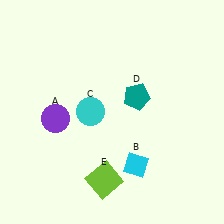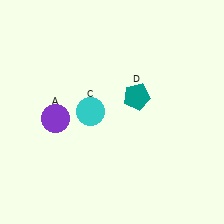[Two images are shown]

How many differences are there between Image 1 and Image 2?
There are 2 differences between the two images.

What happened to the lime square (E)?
The lime square (E) was removed in Image 2. It was in the bottom-left area of Image 1.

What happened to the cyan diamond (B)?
The cyan diamond (B) was removed in Image 2. It was in the bottom-right area of Image 1.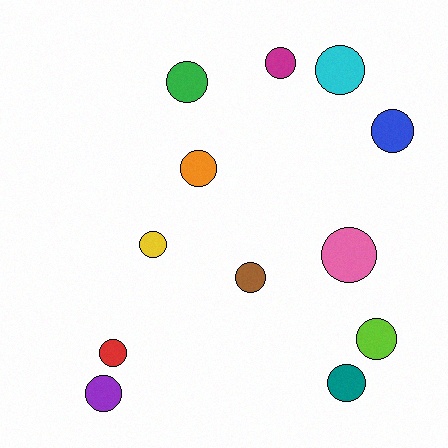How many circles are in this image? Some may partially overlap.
There are 12 circles.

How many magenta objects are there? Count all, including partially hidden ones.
There is 1 magenta object.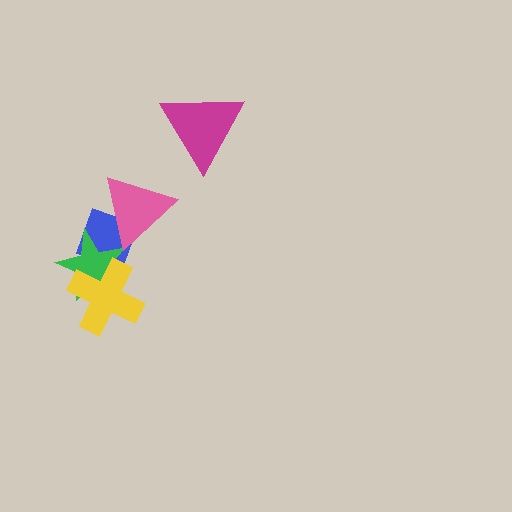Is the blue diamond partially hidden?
Yes, it is partially covered by another shape.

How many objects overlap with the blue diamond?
3 objects overlap with the blue diamond.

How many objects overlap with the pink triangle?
2 objects overlap with the pink triangle.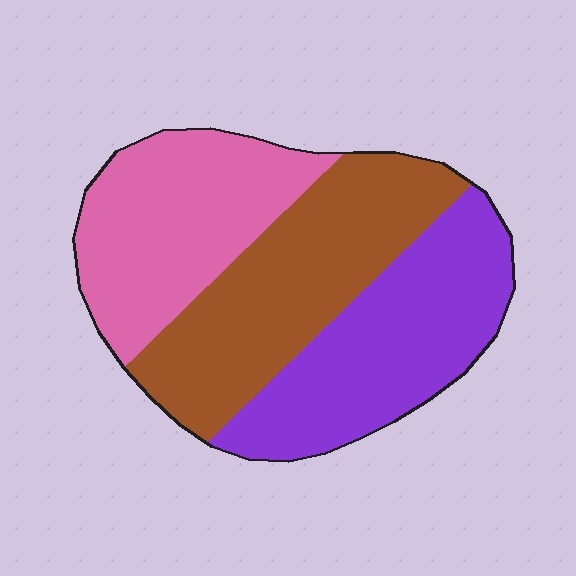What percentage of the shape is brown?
Brown covers 36% of the shape.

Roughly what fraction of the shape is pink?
Pink takes up about one third (1/3) of the shape.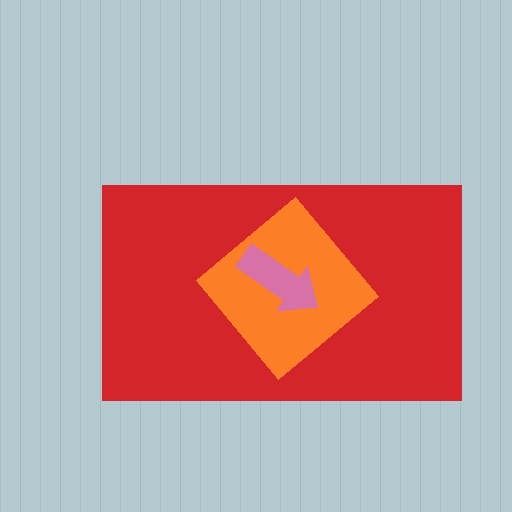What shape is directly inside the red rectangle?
The orange diamond.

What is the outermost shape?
The red rectangle.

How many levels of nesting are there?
3.